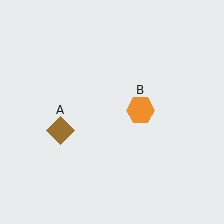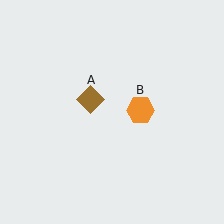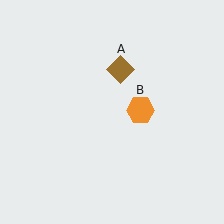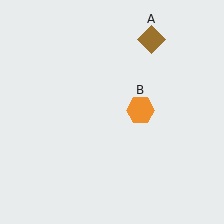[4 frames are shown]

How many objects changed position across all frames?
1 object changed position: brown diamond (object A).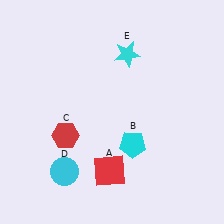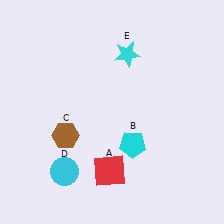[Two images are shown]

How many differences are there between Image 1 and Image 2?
There is 1 difference between the two images.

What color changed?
The hexagon (C) changed from red in Image 1 to brown in Image 2.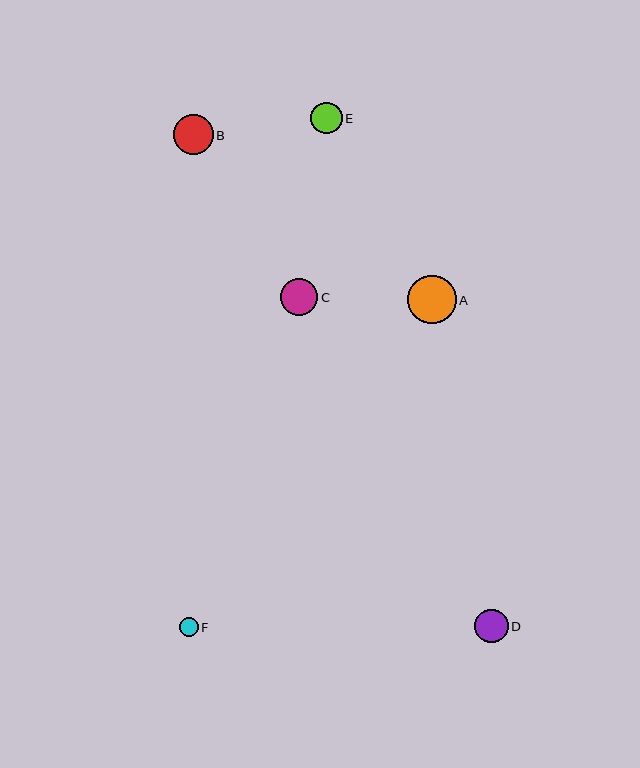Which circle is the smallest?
Circle F is the smallest with a size of approximately 19 pixels.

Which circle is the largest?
Circle A is the largest with a size of approximately 49 pixels.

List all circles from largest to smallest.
From largest to smallest: A, B, C, D, E, F.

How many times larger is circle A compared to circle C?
Circle A is approximately 1.3 times the size of circle C.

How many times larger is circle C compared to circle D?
Circle C is approximately 1.1 times the size of circle D.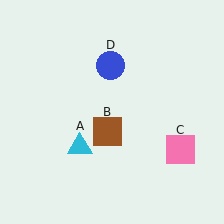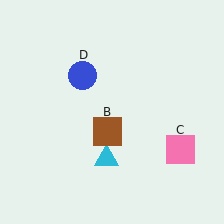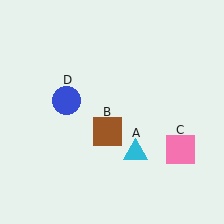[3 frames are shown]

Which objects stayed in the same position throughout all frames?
Brown square (object B) and pink square (object C) remained stationary.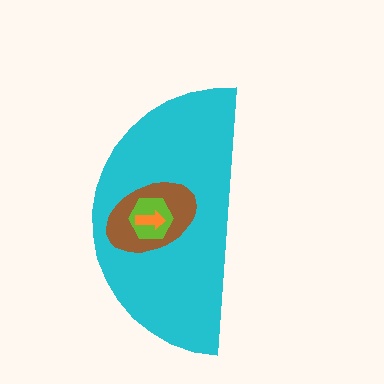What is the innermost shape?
The orange arrow.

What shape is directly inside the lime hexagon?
The orange arrow.